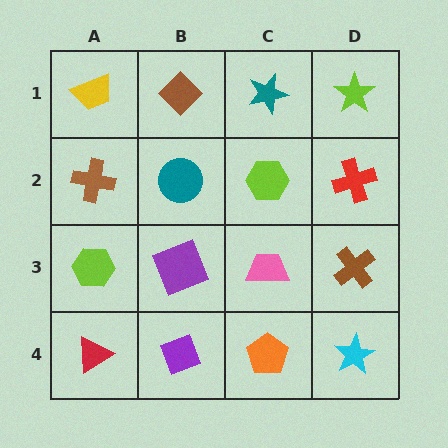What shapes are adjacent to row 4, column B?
A purple square (row 3, column B), a red triangle (row 4, column A), an orange pentagon (row 4, column C).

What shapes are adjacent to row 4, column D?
A brown cross (row 3, column D), an orange pentagon (row 4, column C).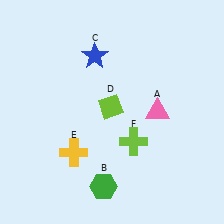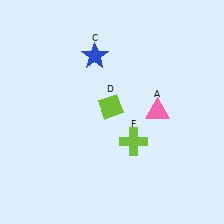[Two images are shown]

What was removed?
The yellow cross (E), the green hexagon (B) were removed in Image 2.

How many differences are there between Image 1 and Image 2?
There are 2 differences between the two images.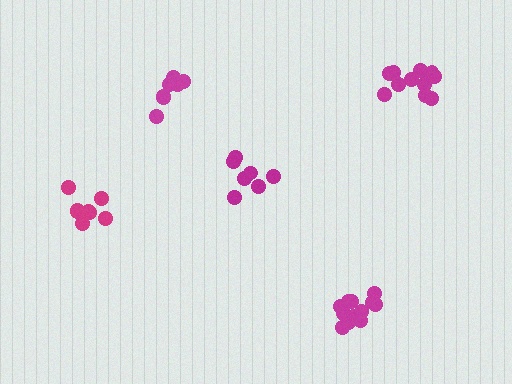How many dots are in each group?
Group 1: 10 dots, Group 2: 7 dots, Group 3: 12 dots, Group 4: 8 dots, Group 5: 12 dots (49 total).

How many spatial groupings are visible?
There are 5 spatial groupings.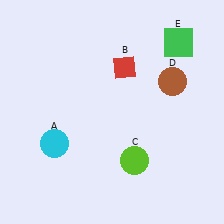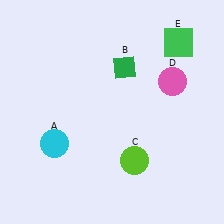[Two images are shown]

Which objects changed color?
B changed from red to green. D changed from brown to pink.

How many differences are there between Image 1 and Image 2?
There are 2 differences between the two images.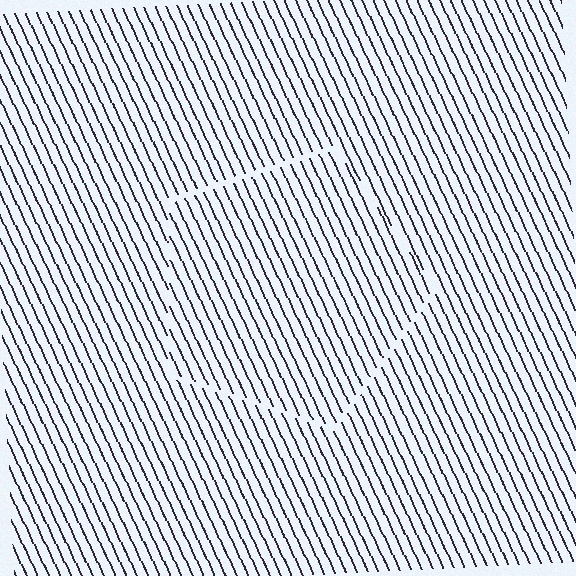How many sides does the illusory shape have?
5 sides — the line-ends trace a pentagon.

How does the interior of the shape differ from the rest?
The interior of the shape contains the same grating, shifted by half a period — the contour is defined by the phase discontinuity where line-ends from the inner and outer gratings abut.